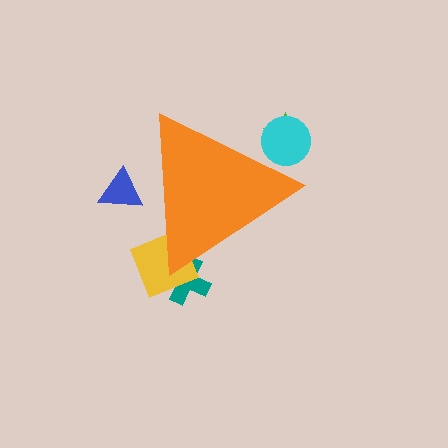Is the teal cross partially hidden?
Yes, the teal cross is partially hidden behind the orange triangle.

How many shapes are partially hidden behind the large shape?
6 shapes are partially hidden.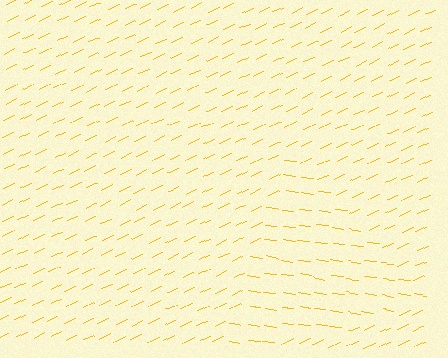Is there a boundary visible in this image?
Yes, there is a texture boundary formed by a change in line orientation.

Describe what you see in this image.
The image is filled with small yellow line segments. A triangle region in the image has lines oriented differently from the surrounding lines, creating a visible texture boundary.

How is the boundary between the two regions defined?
The boundary is defined purely by a change in line orientation (approximately 33 degrees difference). All lines are the same color and thickness.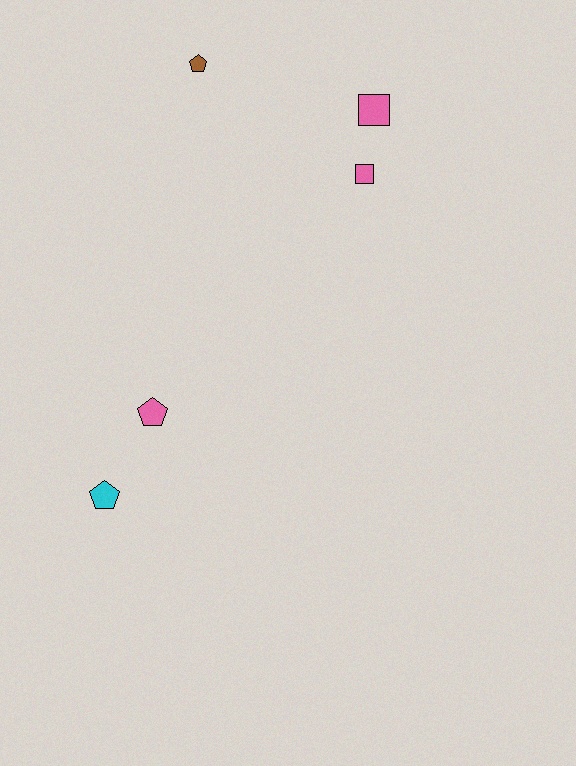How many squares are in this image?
There are 2 squares.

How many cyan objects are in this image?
There is 1 cyan object.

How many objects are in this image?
There are 5 objects.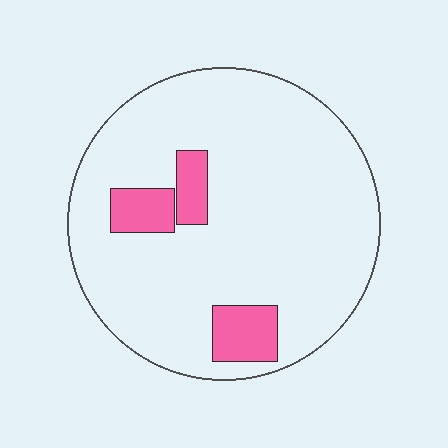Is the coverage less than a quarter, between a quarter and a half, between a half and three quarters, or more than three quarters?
Less than a quarter.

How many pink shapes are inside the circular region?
3.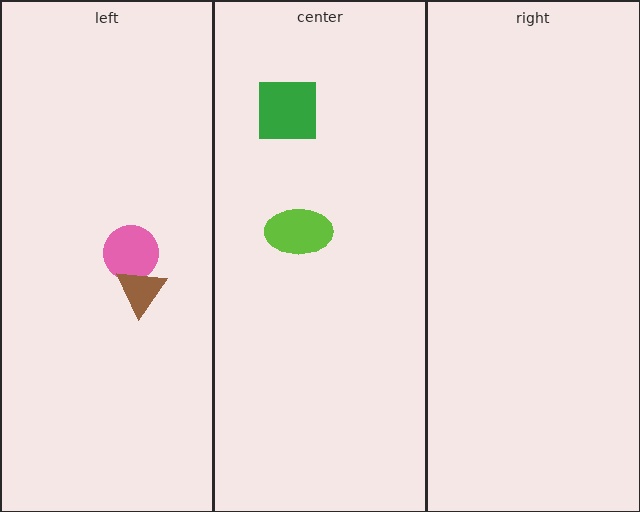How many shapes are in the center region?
2.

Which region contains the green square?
The center region.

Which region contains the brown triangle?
The left region.